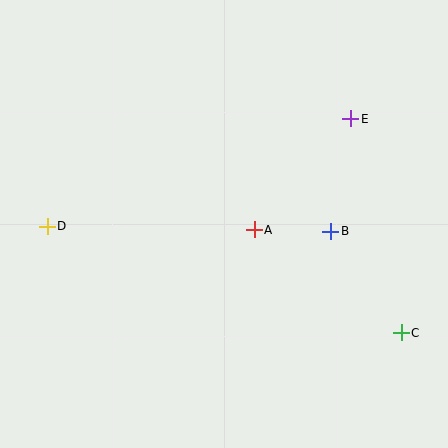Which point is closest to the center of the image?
Point A at (254, 230) is closest to the center.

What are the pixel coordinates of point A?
Point A is at (254, 230).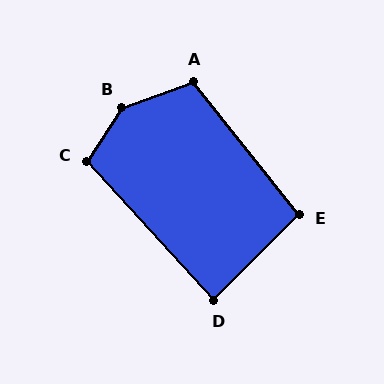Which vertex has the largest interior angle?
B, at approximately 142 degrees.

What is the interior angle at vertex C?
Approximately 104 degrees (obtuse).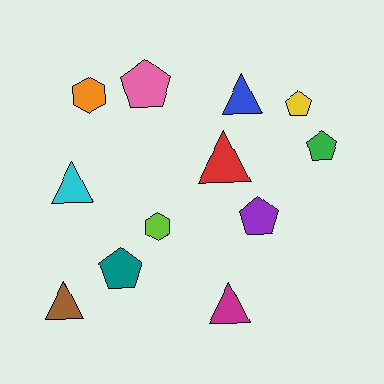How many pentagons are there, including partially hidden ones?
There are 5 pentagons.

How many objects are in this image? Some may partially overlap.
There are 12 objects.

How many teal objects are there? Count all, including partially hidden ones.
There is 1 teal object.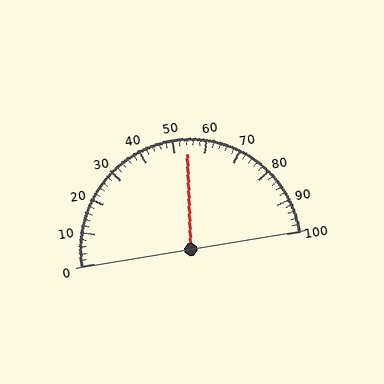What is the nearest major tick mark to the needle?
The nearest major tick mark is 50.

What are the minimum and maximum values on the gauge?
The gauge ranges from 0 to 100.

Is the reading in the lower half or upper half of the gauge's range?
The reading is in the upper half of the range (0 to 100).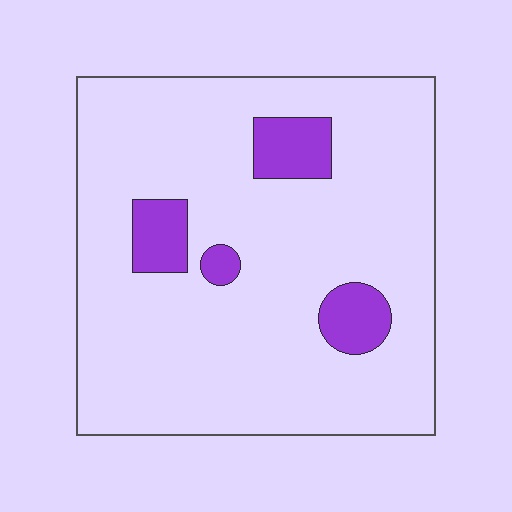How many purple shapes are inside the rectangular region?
4.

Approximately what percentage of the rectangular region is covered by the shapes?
Approximately 10%.